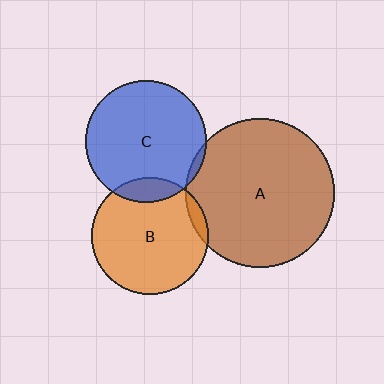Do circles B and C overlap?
Yes.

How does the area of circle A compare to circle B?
Approximately 1.6 times.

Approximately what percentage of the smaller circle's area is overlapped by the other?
Approximately 10%.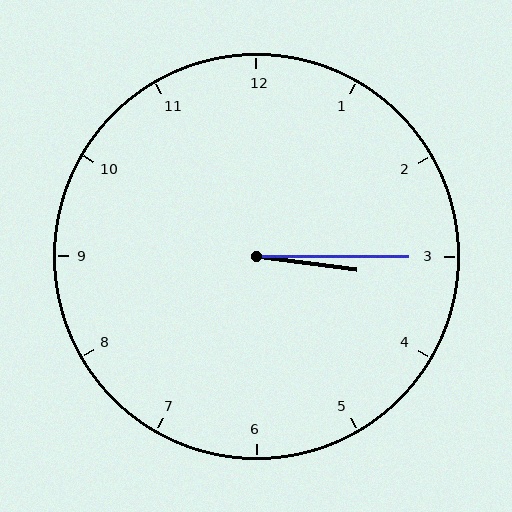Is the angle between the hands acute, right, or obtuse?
It is acute.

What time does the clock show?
3:15.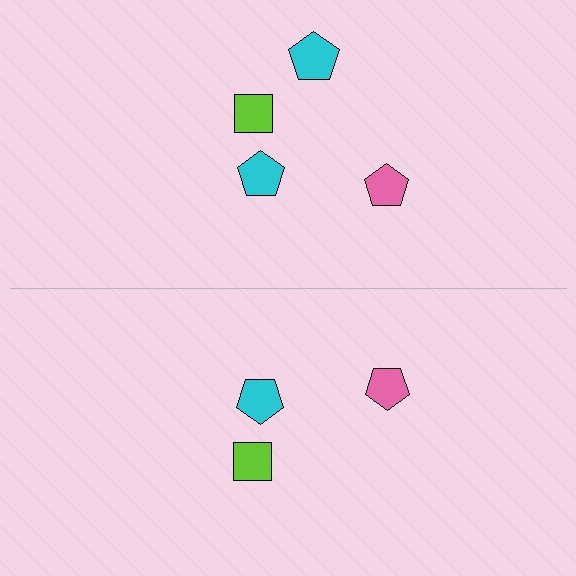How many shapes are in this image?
There are 7 shapes in this image.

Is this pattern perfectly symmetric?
No, the pattern is not perfectly symmetric. A cyan pentagon is missing from the bottom side.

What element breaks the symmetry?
A cyan pentagon is missing from the bottom side.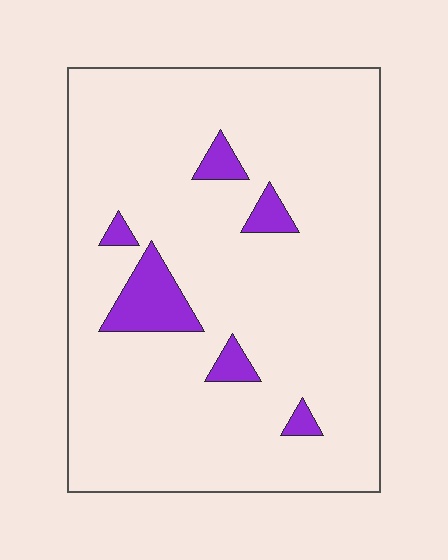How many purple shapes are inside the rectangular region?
6.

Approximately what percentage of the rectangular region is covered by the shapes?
Approximately 10%.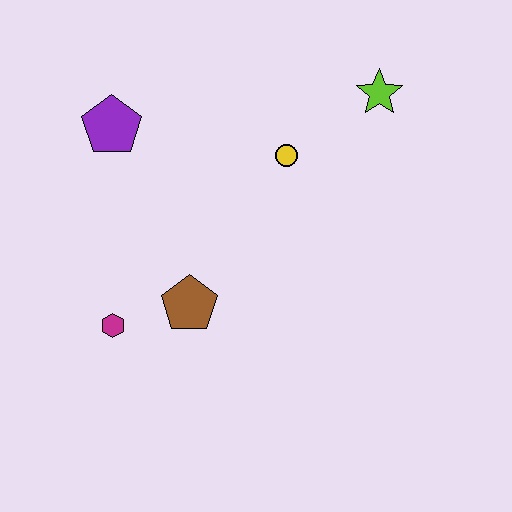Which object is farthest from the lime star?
The magenta hexagon is farthest from the lime star.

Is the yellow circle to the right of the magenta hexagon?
Yes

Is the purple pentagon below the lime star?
Yes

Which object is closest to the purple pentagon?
The yellow circle is closest to the purple pentagon.